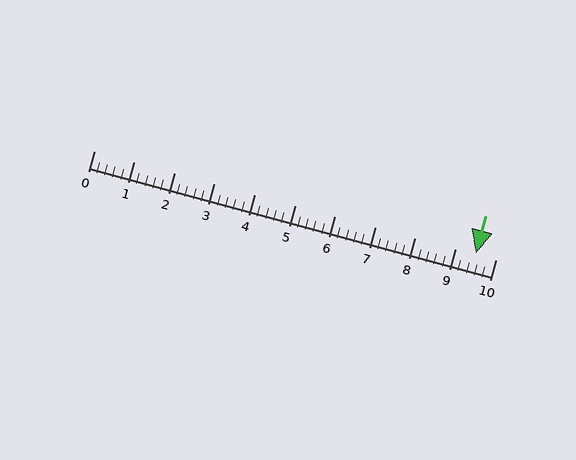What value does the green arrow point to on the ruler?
The green arrow points to approximately 9.5.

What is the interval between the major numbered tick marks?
The major tick marks are spaced 1 units apart.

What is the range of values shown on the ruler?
The ruler shows values from 0 to 10.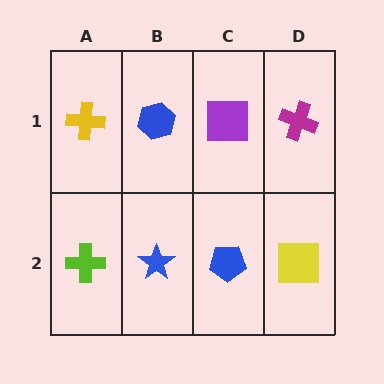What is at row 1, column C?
A purple square.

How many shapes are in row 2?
4 shapes.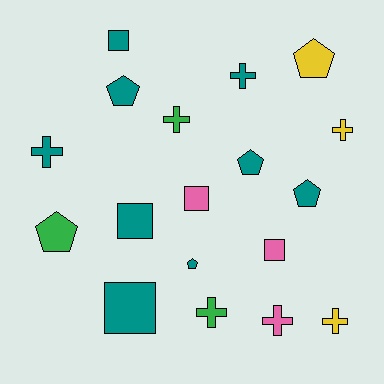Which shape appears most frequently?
Cross, with 7 objects.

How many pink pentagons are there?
There are no pink pentagons.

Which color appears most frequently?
Teal, with 9 objects.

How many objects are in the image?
There are 18 objects.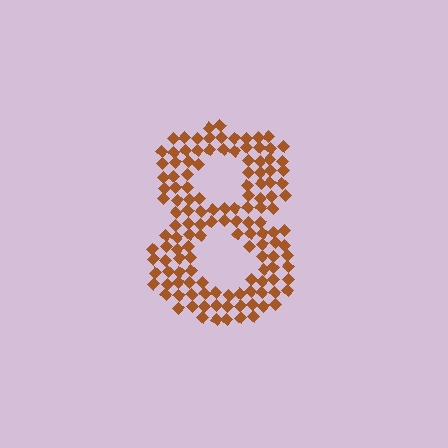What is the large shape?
The large shape is the digit 8.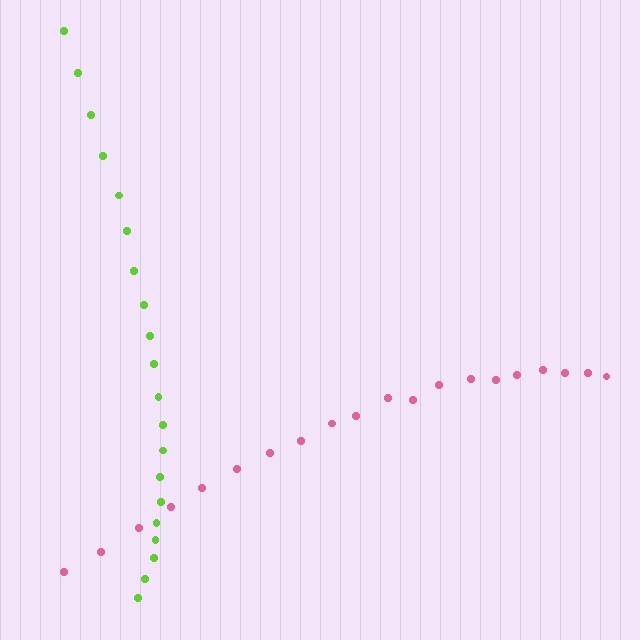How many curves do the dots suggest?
There are 2 distinct paths.